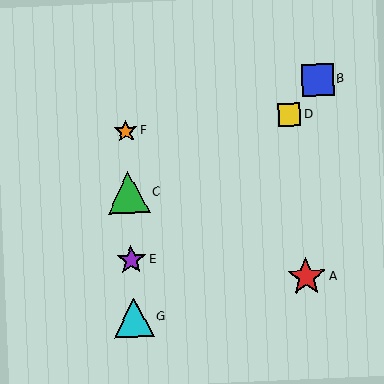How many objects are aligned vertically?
4 objects (C, E, F, G) are aligned vertically.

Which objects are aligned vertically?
Objects C, E, F, G are aligned vertically.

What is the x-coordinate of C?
Object C is at x≈128.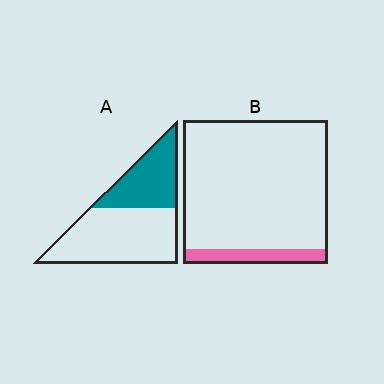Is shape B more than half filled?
No.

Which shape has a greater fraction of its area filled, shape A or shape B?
Shape A.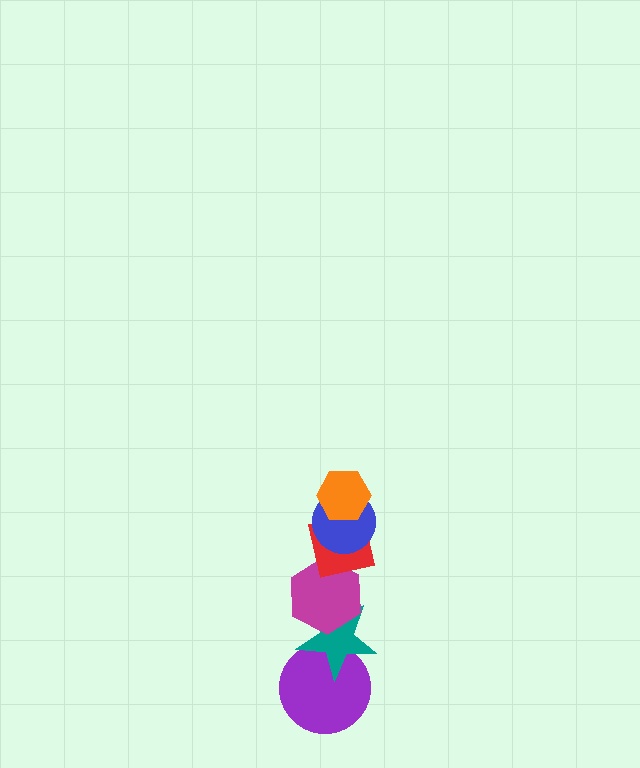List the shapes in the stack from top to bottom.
From top to bottom: the orange hexagon, the blue circle, the red square, the magenta hexagon, the teal star, the purple circle.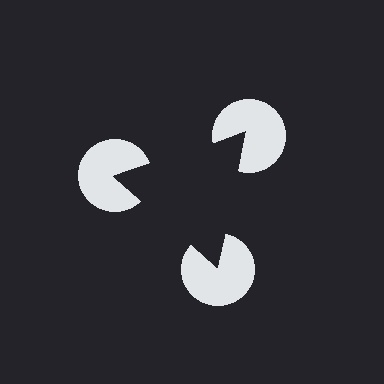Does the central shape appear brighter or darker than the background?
It typically appears slightly darker than the background, even though no actual brightness change is drawn.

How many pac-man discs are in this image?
There are 3 — one at each vertex of the illusory triangle.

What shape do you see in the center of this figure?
An illusory triangle — its edges are inferred from the aligned wedge cuts in the pac-man discs, not physically drawn.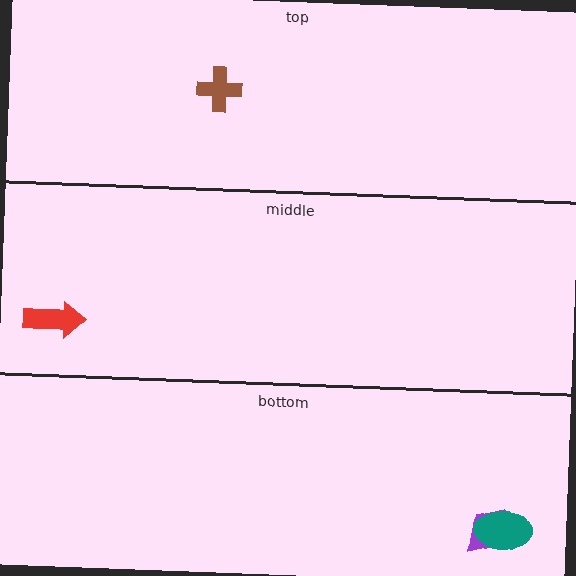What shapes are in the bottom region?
The purple trapezoid, the teal ellipse.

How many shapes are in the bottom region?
2.